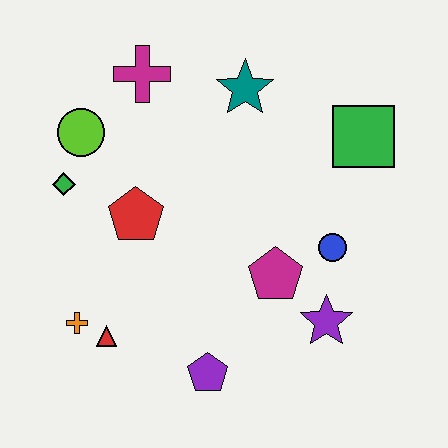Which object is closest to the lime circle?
The green diamond is closest to the lime circle.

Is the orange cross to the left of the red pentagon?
Yes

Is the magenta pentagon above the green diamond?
No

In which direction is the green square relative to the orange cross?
The green square is to the right of the orange cross.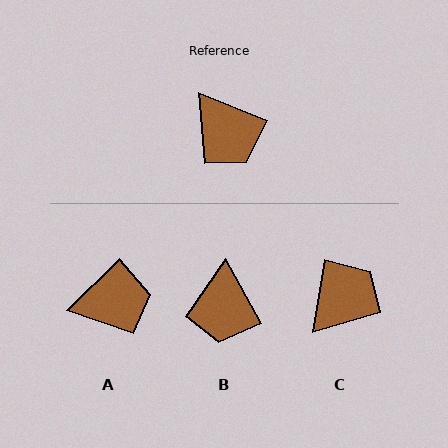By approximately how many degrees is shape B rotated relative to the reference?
Approximately 40 degrees clockwise.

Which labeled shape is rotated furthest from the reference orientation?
C, about 102 degrees away.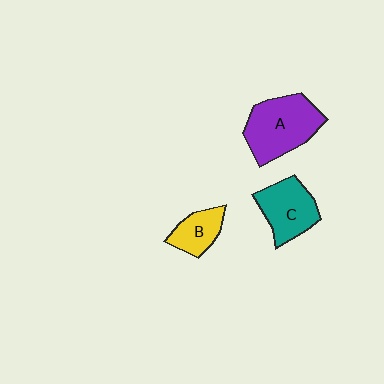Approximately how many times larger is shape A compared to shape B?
Approximately 2.0 times.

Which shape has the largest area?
Shape A (purple).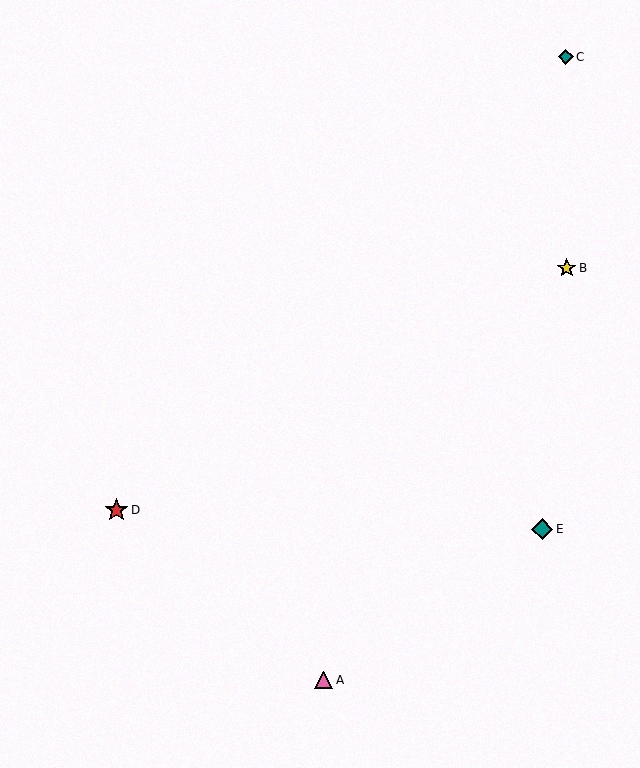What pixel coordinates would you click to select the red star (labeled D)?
Click at (116, 510) to select the red star D.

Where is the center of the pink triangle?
The center of the pink triangle is at (324, 680).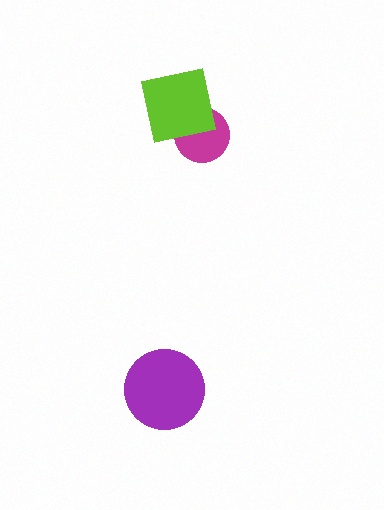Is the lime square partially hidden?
No, no other shape covers it.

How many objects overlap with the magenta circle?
1 object overlaps with the magenta circle.